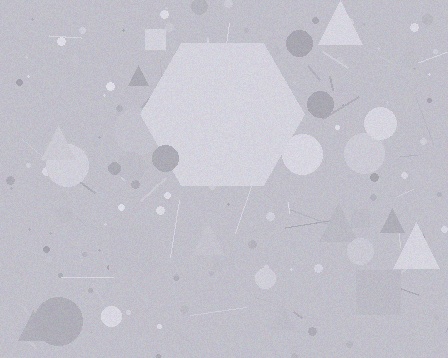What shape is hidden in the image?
A hexagon is hidden in the image.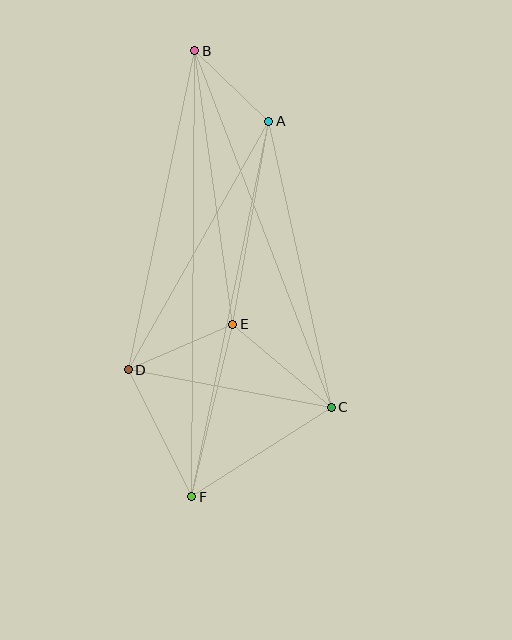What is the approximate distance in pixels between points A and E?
The distance between A and E is approximately 206 pixels.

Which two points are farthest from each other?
Points B and F are farthest from each other.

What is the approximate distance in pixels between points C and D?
The distance between C and D is approximately 206 pixels.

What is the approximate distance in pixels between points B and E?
The distance between B and E is approximately 276 pixels.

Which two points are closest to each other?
Points A and B are closest to each other.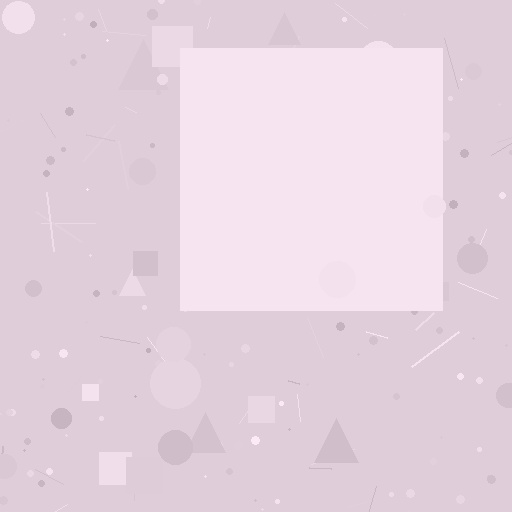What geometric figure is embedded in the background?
A square is embedded in the background.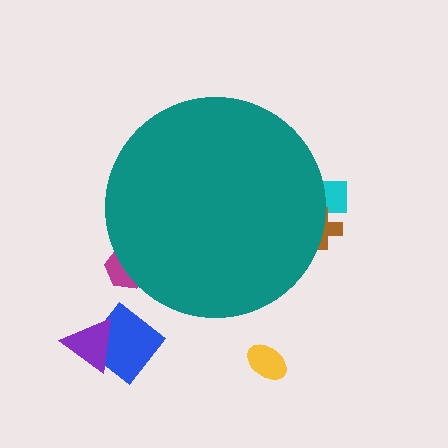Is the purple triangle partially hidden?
No, the purple triangle is fully visible.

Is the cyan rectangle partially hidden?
Yes, the cyan rectangle is partially hidden behind the teal circle.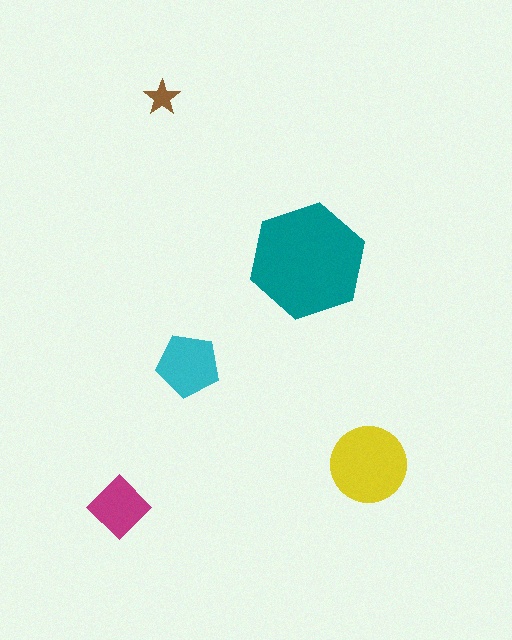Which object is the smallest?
The brown star.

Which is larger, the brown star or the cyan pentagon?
The cyan pentagon.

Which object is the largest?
The teal hexagon.